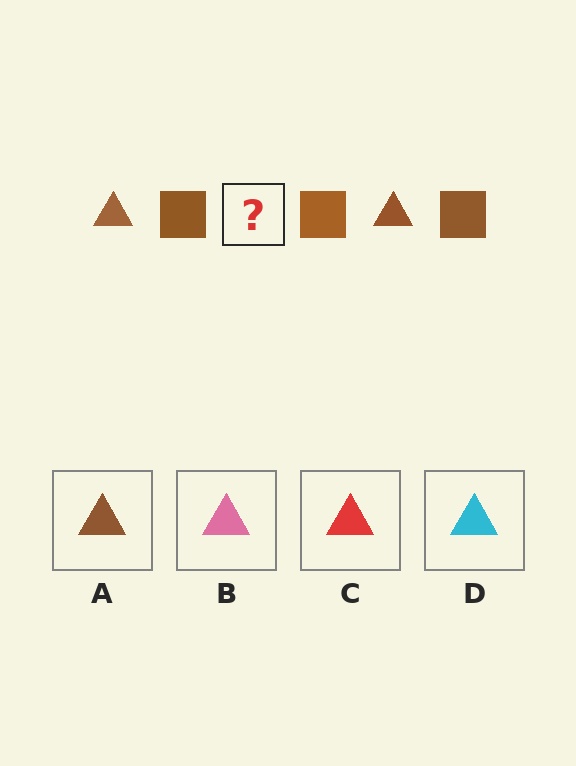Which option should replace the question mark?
Option A.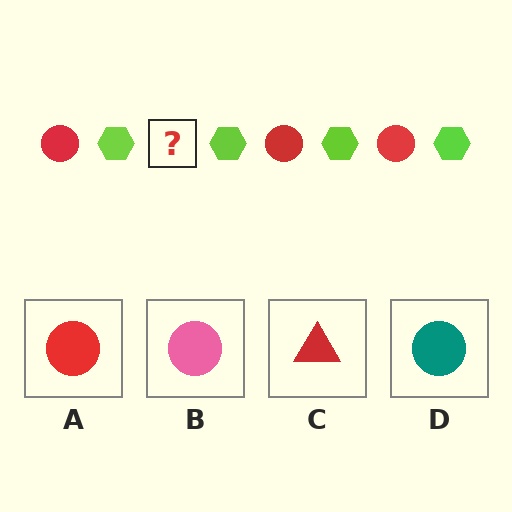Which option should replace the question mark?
Option A.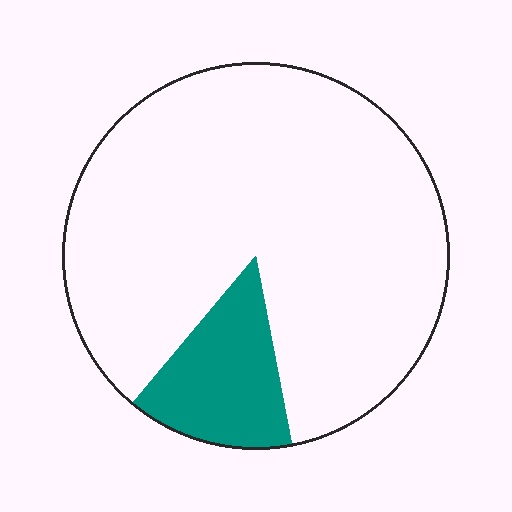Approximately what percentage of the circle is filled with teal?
Approximately 15%.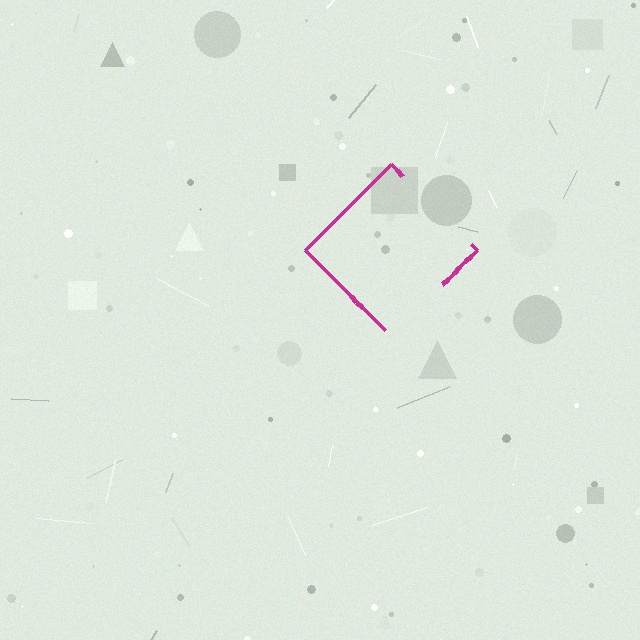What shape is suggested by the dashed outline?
The dashed outline suggests a diamond.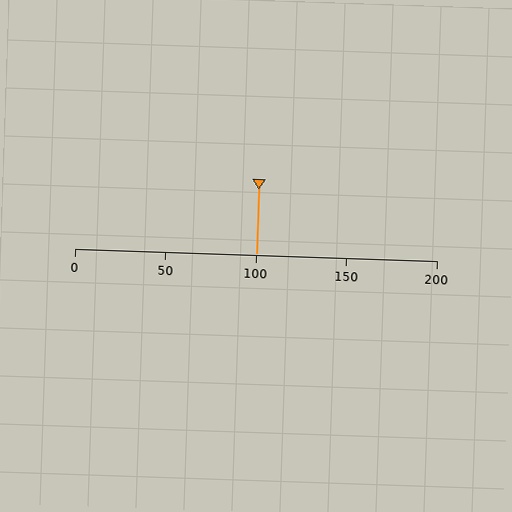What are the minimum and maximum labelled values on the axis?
The axis runs from 0 to 200.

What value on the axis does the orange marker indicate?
The marker indicates approximately 100.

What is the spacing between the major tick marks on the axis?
The major ticks are spaced 50 apart.